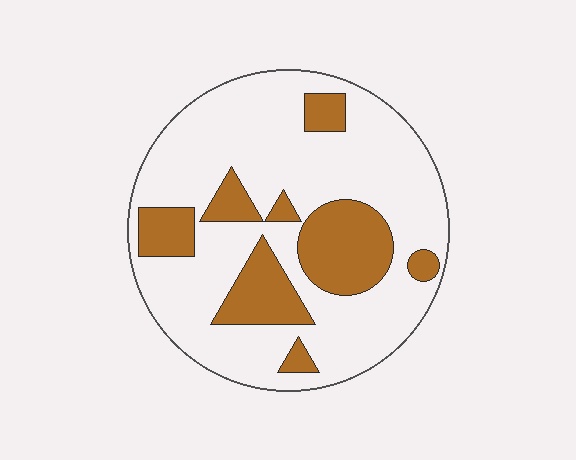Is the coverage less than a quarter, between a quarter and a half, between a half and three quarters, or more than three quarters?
Between a quarter and a half.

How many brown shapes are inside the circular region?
8.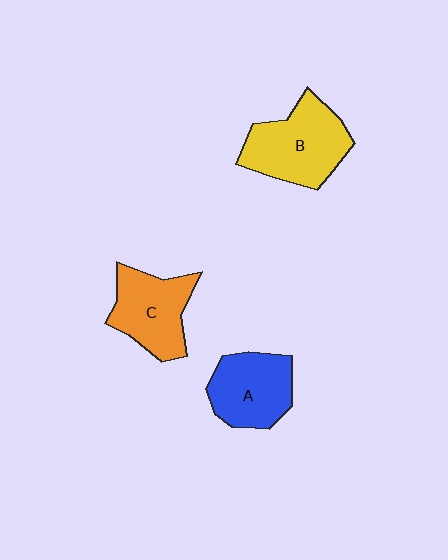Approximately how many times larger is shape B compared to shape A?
Approximately 1.2 times.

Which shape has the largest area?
Shape B (yellow).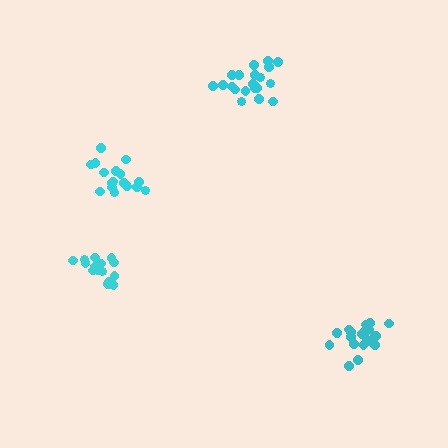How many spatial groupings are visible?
There are 4 spatial groupings.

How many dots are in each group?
Group 1: 16 dots, Group 2: 20 dots, Group 3: 18 dots, Group 4: 20 dots (74 total).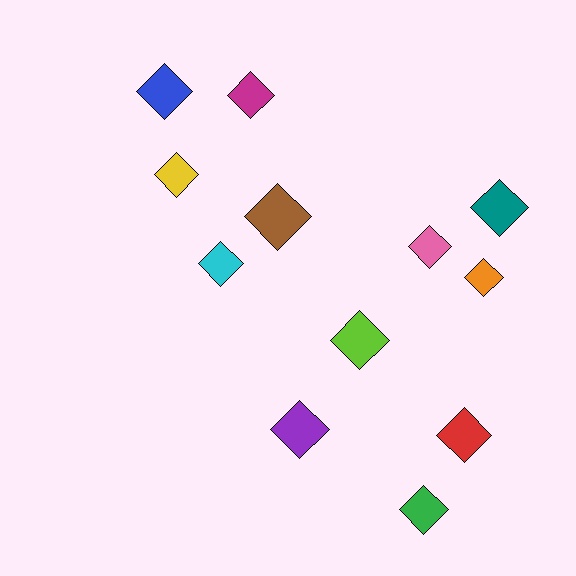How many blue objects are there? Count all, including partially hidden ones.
There is 1 blue object.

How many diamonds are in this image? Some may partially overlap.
There are 12 diamonds.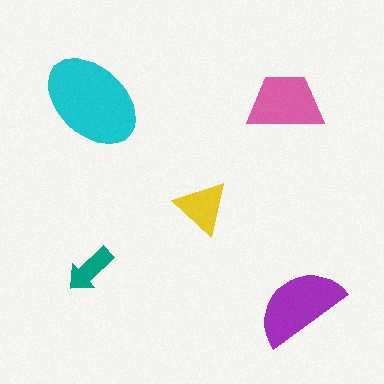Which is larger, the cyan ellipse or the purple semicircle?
The cyan ellipse.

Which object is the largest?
The cyan ellipse.